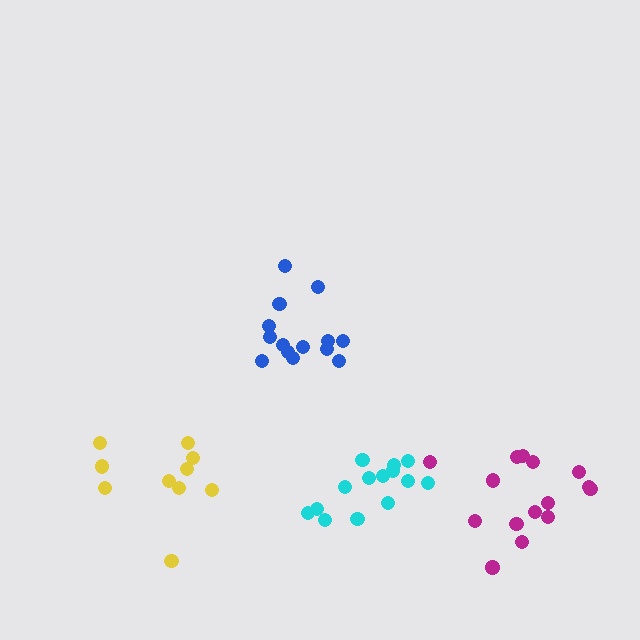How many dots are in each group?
Group 1: 15 dots, Group 2: 14 dots, Group 3: 10 dots, Group 4: 15 dots (54 total).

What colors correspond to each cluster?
The clusters are colored: cyan, blue, yellow, magenta.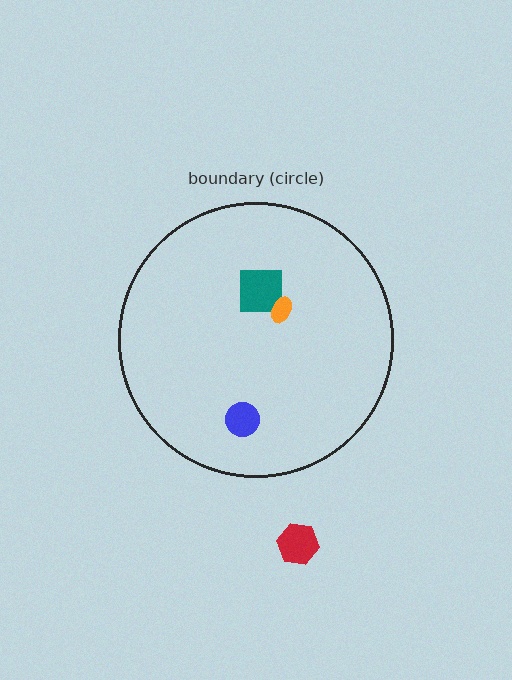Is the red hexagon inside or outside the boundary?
Outside.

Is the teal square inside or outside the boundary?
Inside.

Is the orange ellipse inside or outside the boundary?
Inside.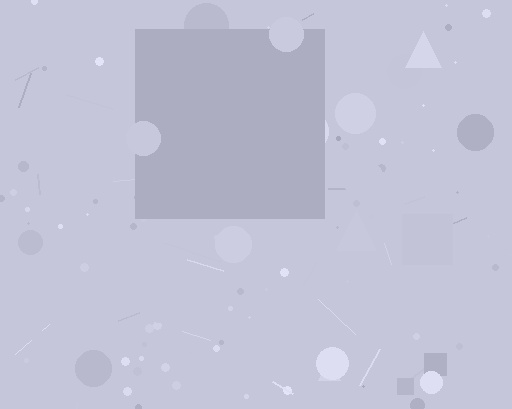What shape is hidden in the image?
A square is hidden in the image.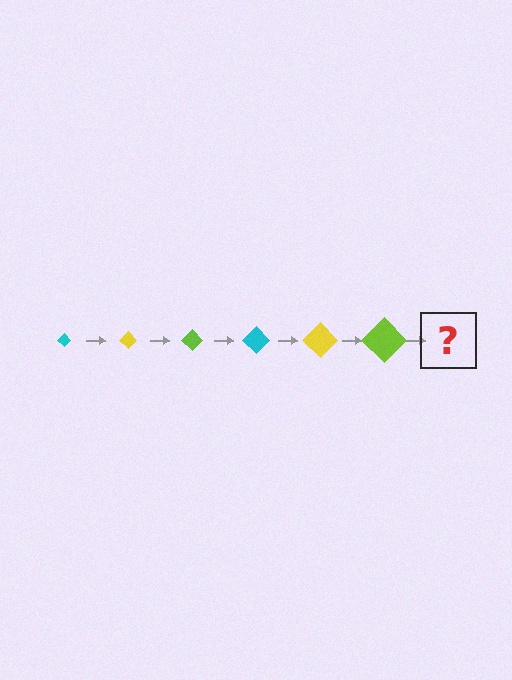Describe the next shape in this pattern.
It should be a cyan diamond, larger than the previous one.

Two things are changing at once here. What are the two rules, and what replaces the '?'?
The two rules are that the diamond grows larger each step and the color cycles through cyan, yellow, and lime. The '?' should be a cyan diamond, larger than the previous one.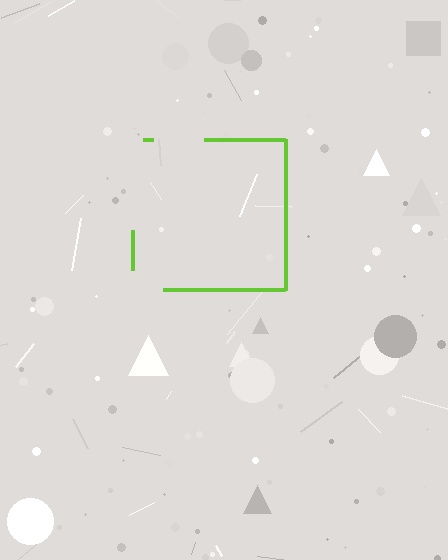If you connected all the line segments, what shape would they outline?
They would outline a square.